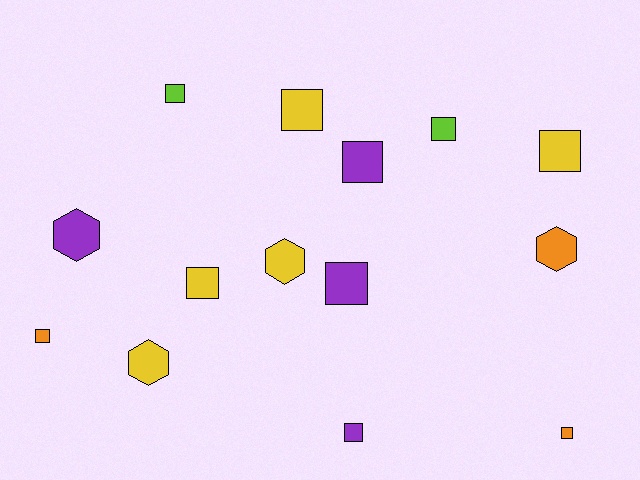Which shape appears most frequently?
Square, with 10 objects.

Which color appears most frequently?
Yellow, with 5 objects.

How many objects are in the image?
There are 14 objects.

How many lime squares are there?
There are 2 lime squares.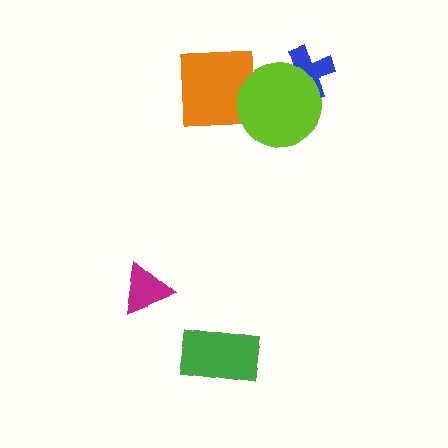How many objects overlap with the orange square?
1 object overlaps with the orange square.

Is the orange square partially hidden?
Yes, it is partially covered by another shape.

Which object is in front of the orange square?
The lime circle is in front of the orange square.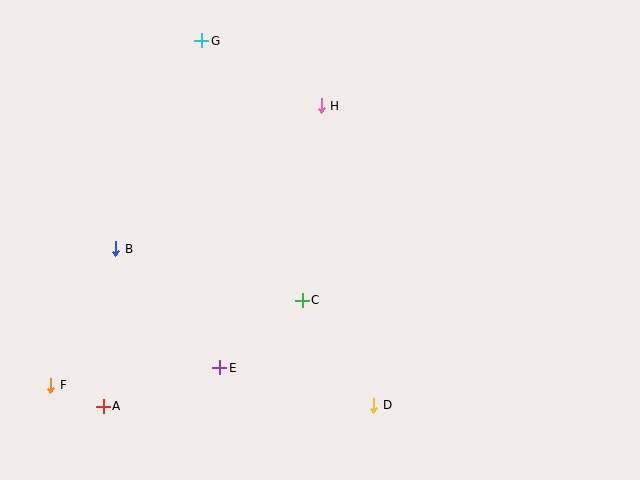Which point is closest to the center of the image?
Point C at (302, 300) is closest to the center.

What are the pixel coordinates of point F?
Point F is at (51, 385).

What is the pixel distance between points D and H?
The distance between D and H is 304 pixels.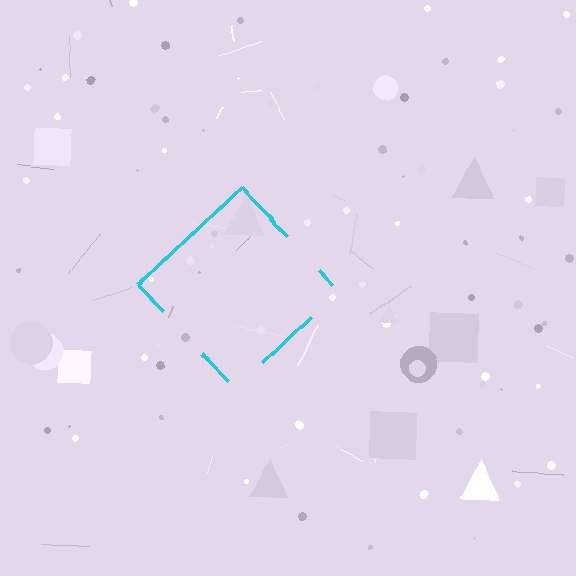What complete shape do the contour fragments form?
The contour fragments form a diamond.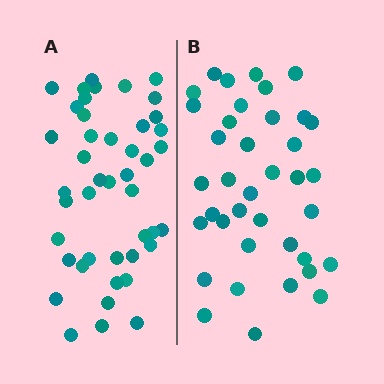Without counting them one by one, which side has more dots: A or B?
Region A (the left region) has more dots.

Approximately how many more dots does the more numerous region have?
Region A has about 6 more dots than region B.